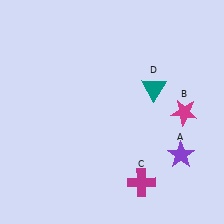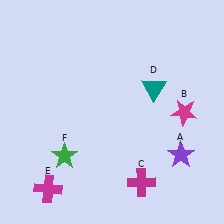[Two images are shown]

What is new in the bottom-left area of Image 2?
A magenta cross (E) was added in the bottom-left area of Image 2.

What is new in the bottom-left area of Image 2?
A green star (F) was added in the bottom-left area of Image 2.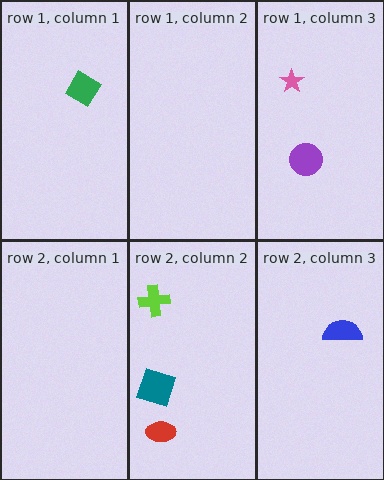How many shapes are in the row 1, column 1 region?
1.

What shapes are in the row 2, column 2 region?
The lime cross, the red ellipse, the teal diamond.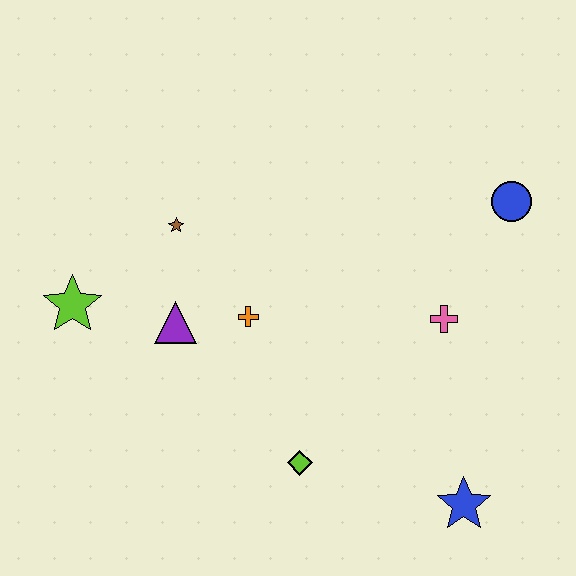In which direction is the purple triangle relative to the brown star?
The purple triangle is below the brown star.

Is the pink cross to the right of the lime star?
Yes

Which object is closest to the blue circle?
The pink cross is closest to the blue circle.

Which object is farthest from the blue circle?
The lime star is farthest from the blue circle.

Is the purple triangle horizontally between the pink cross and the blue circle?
No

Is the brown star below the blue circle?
Yes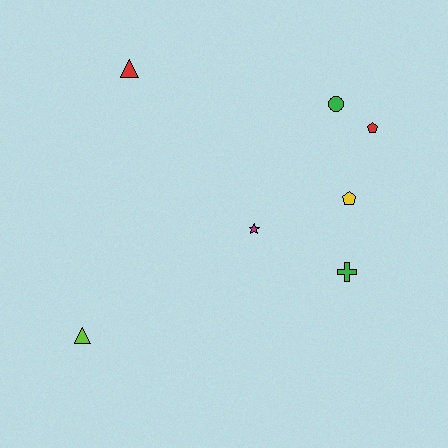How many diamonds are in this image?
There are no diamonds.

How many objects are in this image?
There are 7 objects.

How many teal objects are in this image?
There are no teal objects.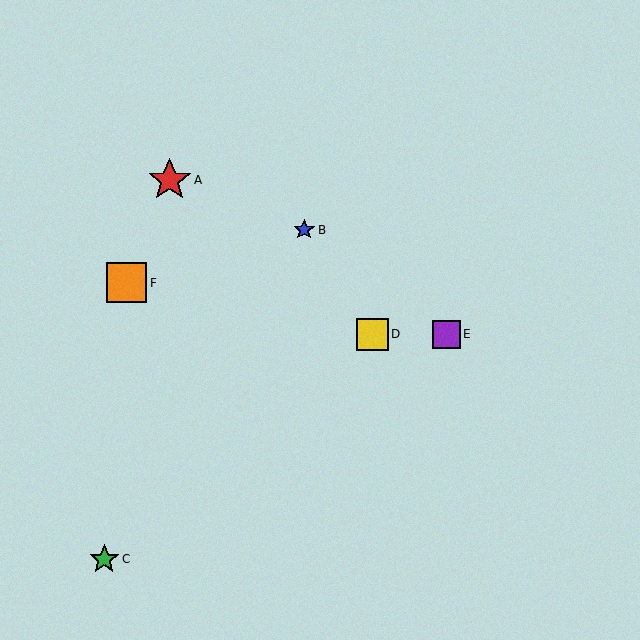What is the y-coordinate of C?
Object C is at y≈559.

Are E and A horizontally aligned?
No, E is at y≈334 and A is at y≈180.